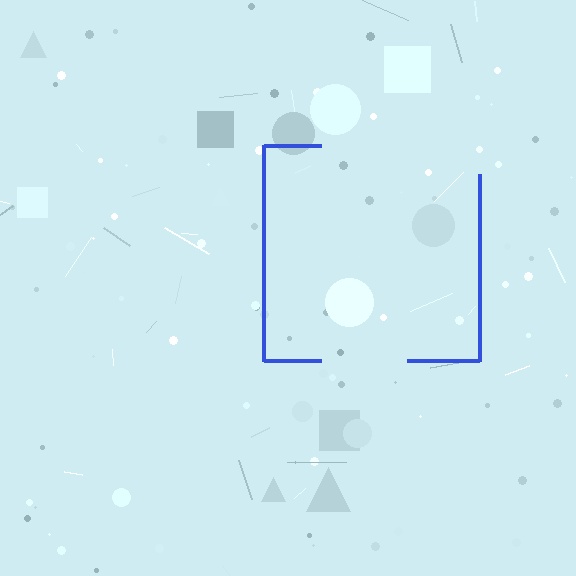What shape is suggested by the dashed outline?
The dashed outline suggests a square.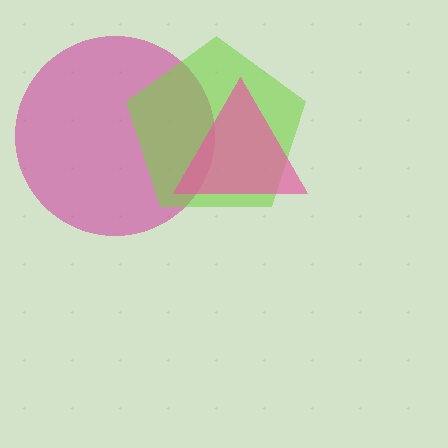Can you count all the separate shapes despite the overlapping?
Yes, there are 3 separate shapes.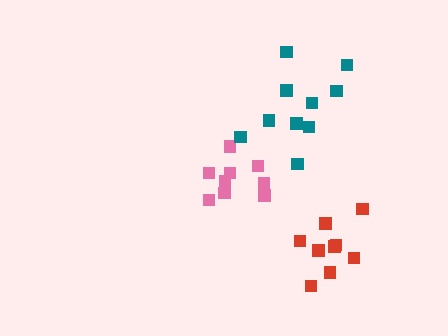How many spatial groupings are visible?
There are 3 spatial groupings.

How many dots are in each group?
Group 1: 9 dots, Group 2: 9 dots, Group 3: 10 dots (28 total).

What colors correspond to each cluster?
The clusters are colored: pink, red, teal.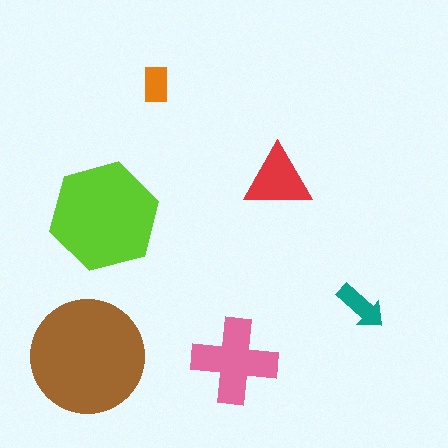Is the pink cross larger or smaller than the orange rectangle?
Larger.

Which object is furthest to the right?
The teal arrow is rightmost.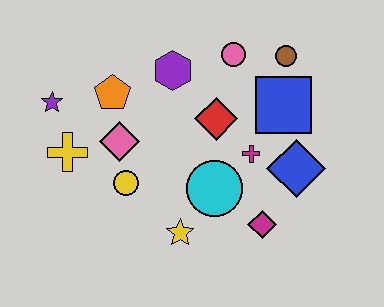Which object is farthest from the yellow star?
The brown circle is farthest from the yellow star.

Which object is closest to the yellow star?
The cyan circle is closest to the yellow star.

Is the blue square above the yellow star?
Yes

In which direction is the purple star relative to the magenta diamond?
The purple star is to the left of the magenta diamond.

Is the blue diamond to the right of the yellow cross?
Yes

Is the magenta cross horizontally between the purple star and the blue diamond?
Yes